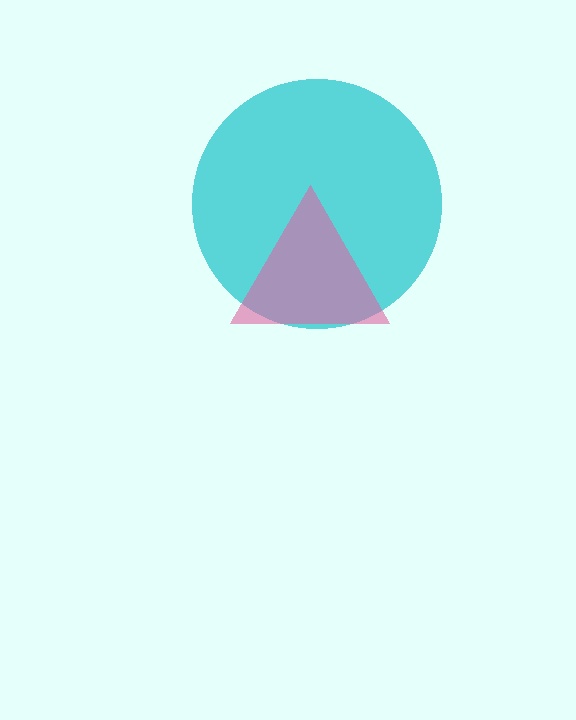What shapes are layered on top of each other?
The layered shapes are: a cyan circle, a pink triangle.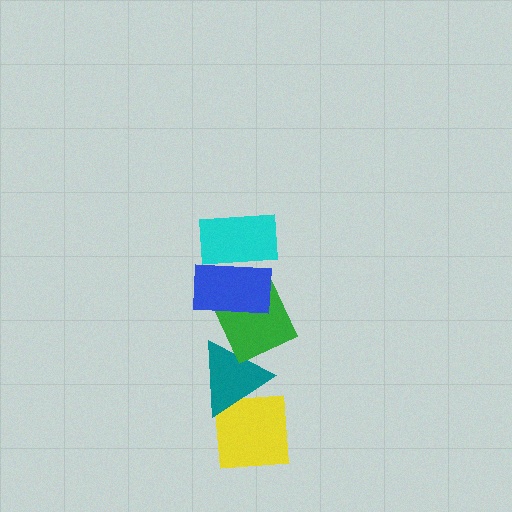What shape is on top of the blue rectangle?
The cyan rectangle is on top of the blue rectangle.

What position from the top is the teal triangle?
The teal triangle is 4th from the top.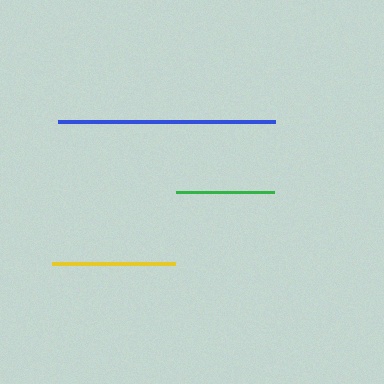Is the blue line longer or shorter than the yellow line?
The blue line is longer than the yellow line.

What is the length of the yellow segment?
The yellow segment is approximately 123 pixels long.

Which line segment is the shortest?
The green line is the shortest at approximately 97 pixels.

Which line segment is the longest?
The blue line is the longest at approximately 218 pixels.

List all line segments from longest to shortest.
From longest to shortest: blue, yellow, green.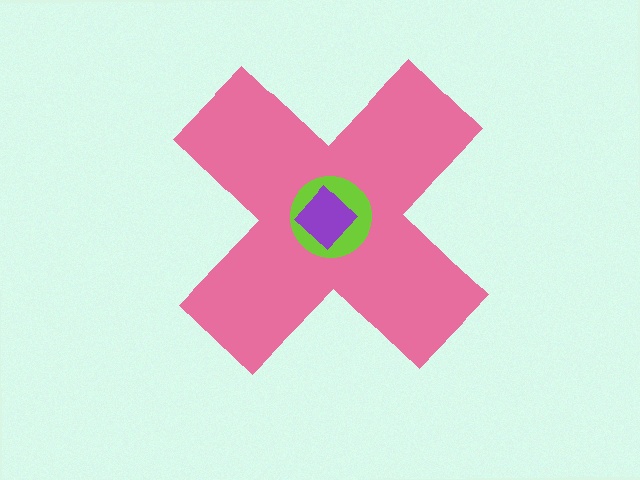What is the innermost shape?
The purple diamond.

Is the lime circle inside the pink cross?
Yes.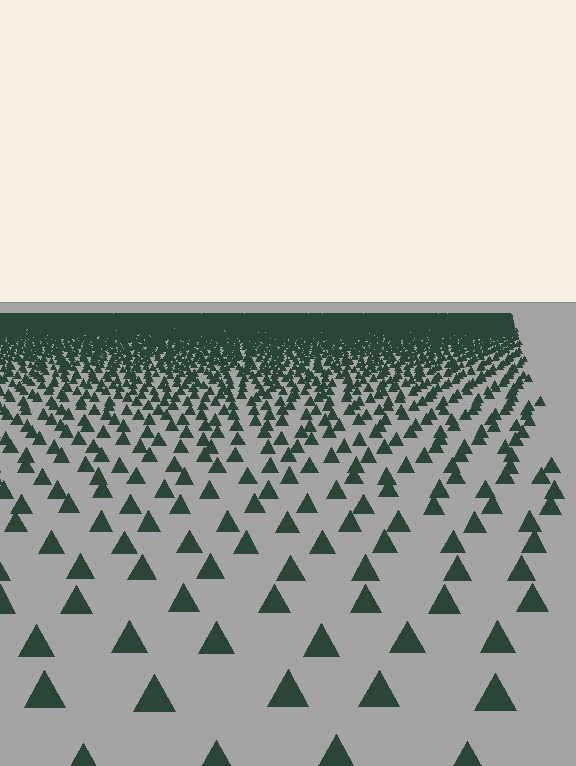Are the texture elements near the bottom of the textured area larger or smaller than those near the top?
Larger. Near the bottom, elements are closer to the viewer and appear at a bigger on-screen size.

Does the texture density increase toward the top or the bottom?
Density increases toward the top.